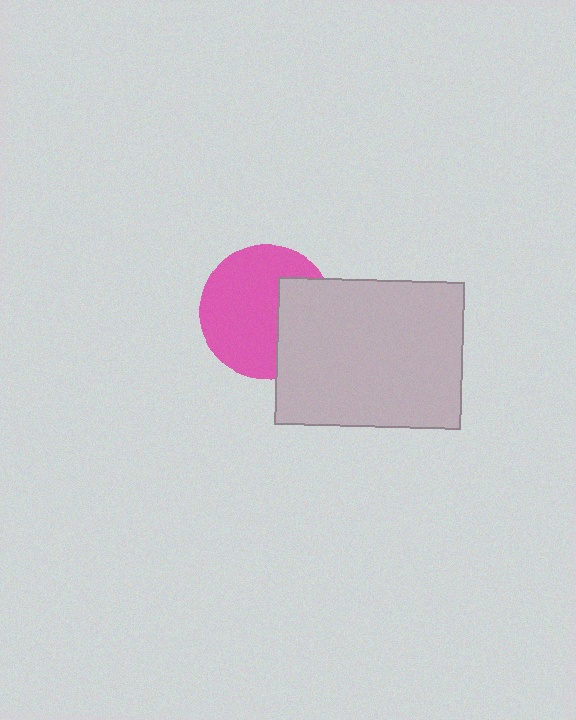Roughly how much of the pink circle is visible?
Most of it is visible (roughly 67%).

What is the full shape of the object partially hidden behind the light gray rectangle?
The partially hidden object is a pink circle.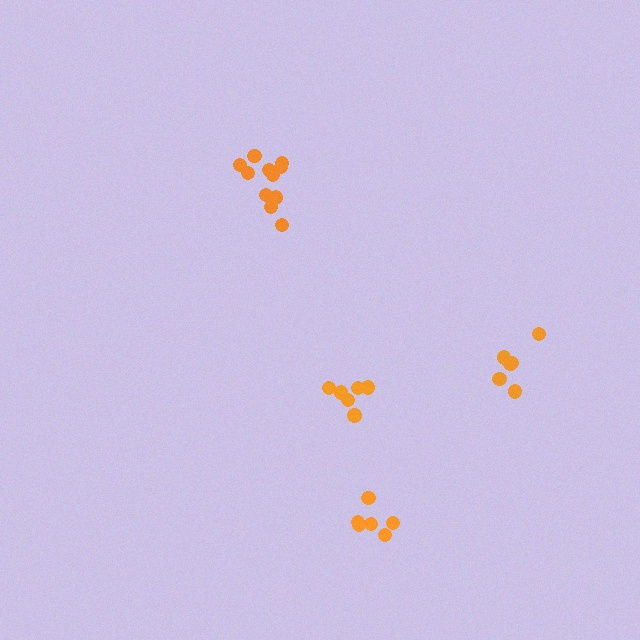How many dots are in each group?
Group 1: 6 dots, Group 2: 6 dots, Group 3: 6 dots, Group 4: 11 dots (29 total).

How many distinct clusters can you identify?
There are 4 distinct clusters.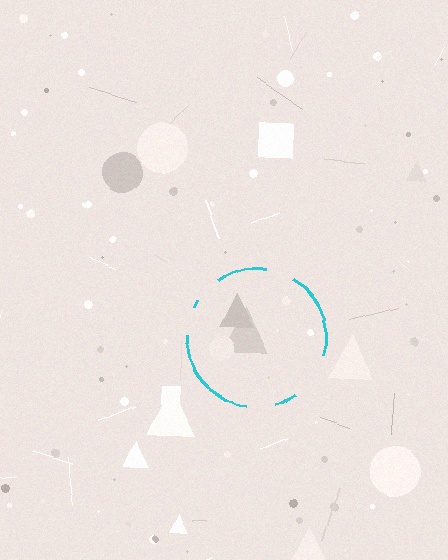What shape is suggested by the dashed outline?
The dashed outline suggests a circle.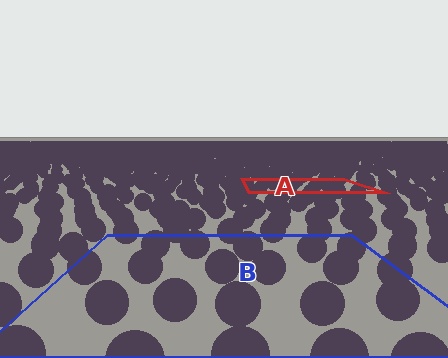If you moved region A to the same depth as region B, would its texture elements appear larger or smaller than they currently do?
They would appear larger. At a closer depth, the same texture elements are projected at a bigger on-screen size.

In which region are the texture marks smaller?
The texture marks are smaller in region A, because it is farther away.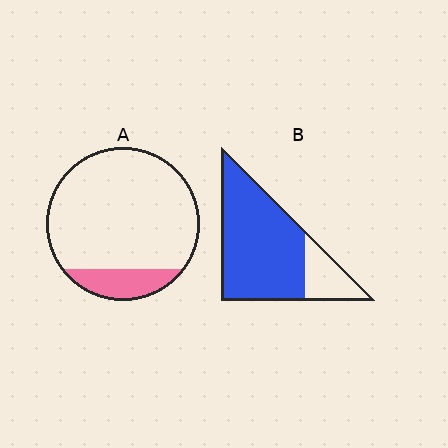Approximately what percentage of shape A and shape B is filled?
A is approximately 15% and B is approximately 80%.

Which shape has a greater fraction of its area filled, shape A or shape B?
Shape B.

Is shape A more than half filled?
No.